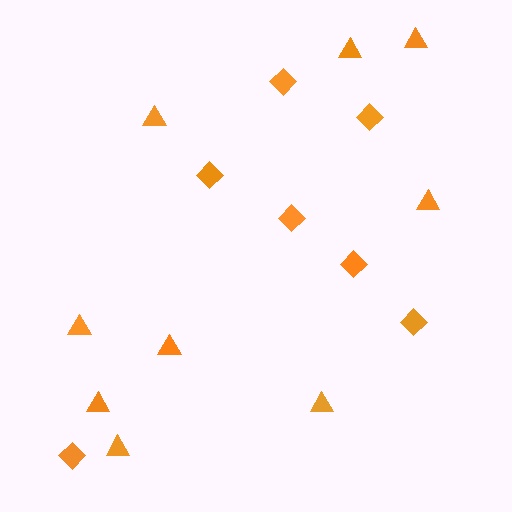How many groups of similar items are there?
There are 2 groups: one group of diamonds (7) and one group of triangles (9).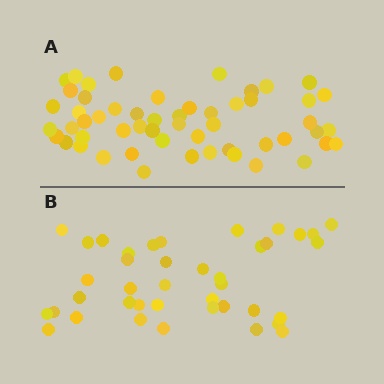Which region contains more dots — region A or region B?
Region A (the top region) has more dots.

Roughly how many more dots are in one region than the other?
Region A has approximately 15 more dots than region B.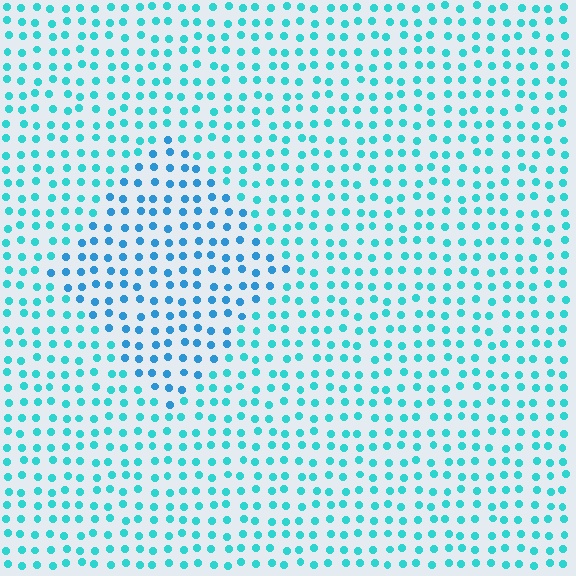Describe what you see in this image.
The image is filled with small cyan elements in a uniform arrangement. A diamond-shaped region is visible where the elements are tinted to a slightly different hue, forming a subtle color boundary.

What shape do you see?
I see a diamond.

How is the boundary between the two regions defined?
The boundary is defined purely by a slight shift in hue (about 25 degrees). Spacing, size, and orientation are identical on both sides.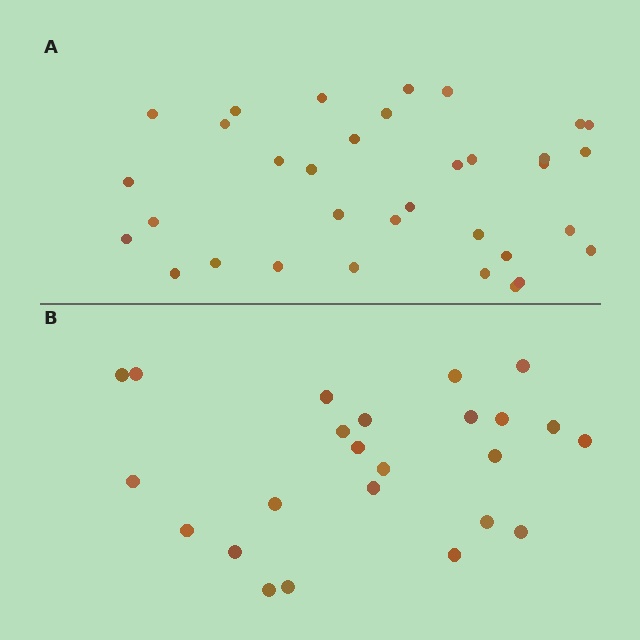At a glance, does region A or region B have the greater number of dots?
Region A (the top region) has more dots.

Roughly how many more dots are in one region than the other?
Region A has roughly 10 or so more dots than region B.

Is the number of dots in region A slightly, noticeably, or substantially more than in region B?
Region A has noticeably more, but not dramatically so. The ratio is roughly 1.4 to 1.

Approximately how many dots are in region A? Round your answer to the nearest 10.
About 30 dots. (The exact count is 34, which rounds to 30.)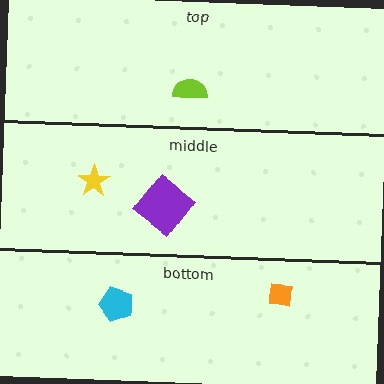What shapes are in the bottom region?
The cyan pentagon, the orange square.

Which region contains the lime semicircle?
The top region.